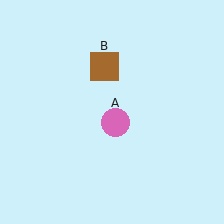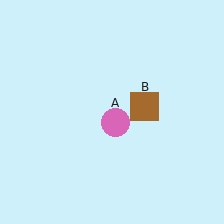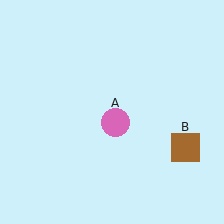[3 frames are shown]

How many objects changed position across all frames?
1 object changed position: brown square (object B).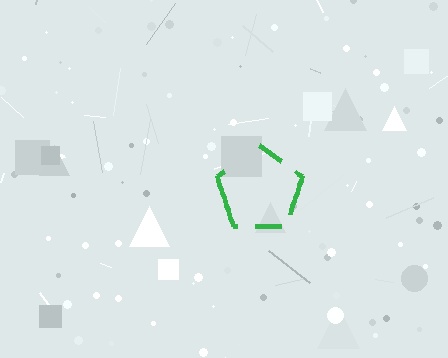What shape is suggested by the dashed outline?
The dashed outline suggests a pentagon.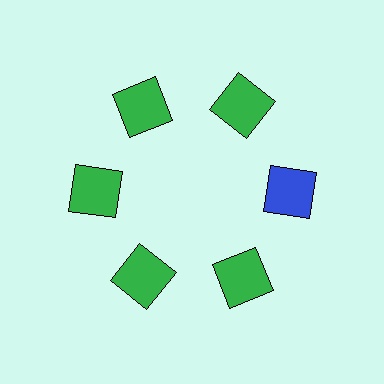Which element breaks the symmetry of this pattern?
The blue square at roughly the 3 o'clock position breaks the symmetry. All other shapes are green squares.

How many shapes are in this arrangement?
There are 6 shapes arranged in a ring pattern.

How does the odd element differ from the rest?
It has a different color: blue instead of green.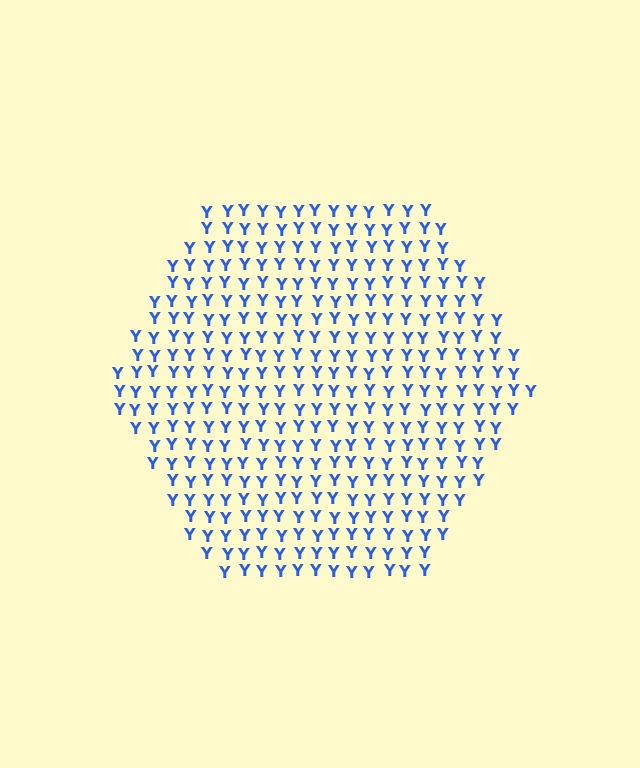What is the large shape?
The large shape is a hexagon.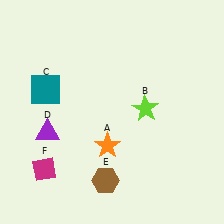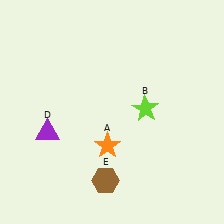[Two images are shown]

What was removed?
The teal square (C), the magenta diamond (F) were removed in Image 2.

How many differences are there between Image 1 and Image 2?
There are 2 differences between the two images.